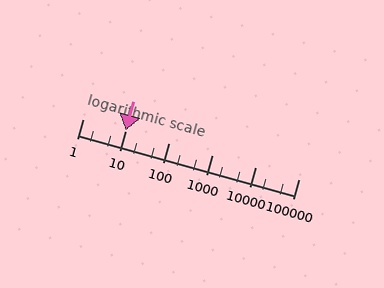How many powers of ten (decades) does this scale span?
The scale spans 5 decades, from 1 to 100000.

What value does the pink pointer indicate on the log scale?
The pointer indicates approximately 10.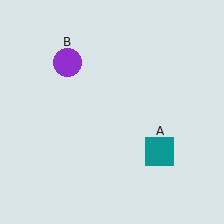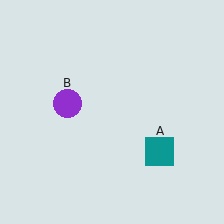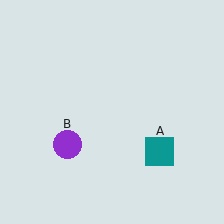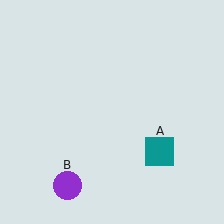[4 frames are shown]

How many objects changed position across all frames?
1 object changed position: purple circle (object B).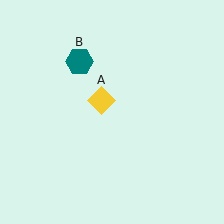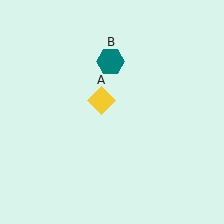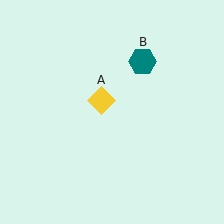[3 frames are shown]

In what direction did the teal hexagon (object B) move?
The teal hexagon (object B) moved right.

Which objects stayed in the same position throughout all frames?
Yellow diamond (object A) remained stationary.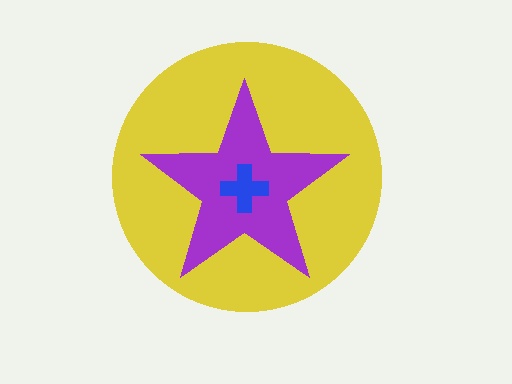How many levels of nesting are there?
3.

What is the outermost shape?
The yellow circle.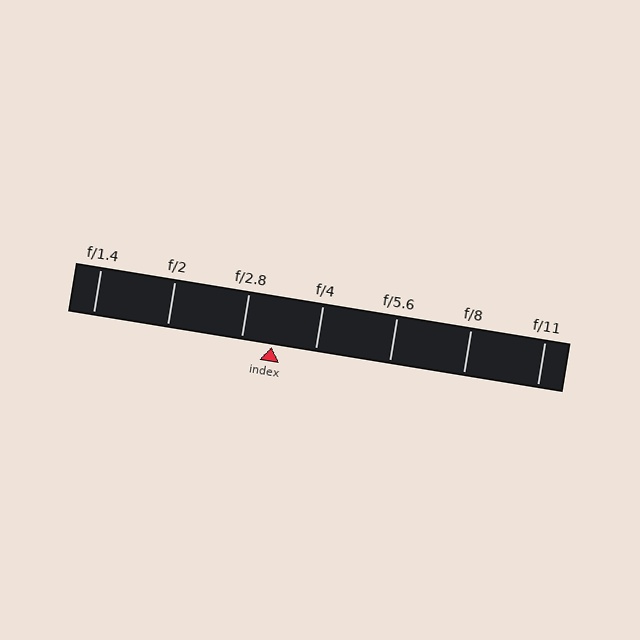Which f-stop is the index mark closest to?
The index mark is closest to f/2.8.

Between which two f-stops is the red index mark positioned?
The index mark is between f/2.8 and f/4.